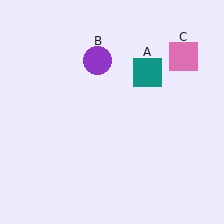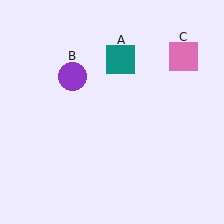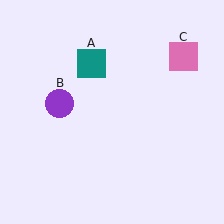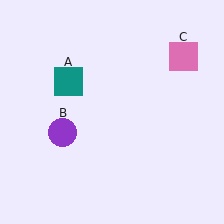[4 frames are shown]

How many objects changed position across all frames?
2 objects changed position: teal square (object A), purple circle (object B).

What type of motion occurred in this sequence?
The teal square (object A), purple circle (object B) rotated counterclockwise around the center of the scene.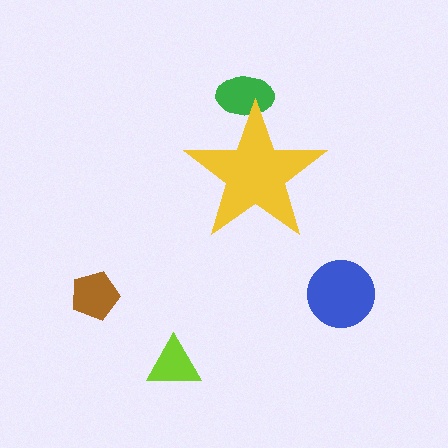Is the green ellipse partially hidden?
Yes, the green ellipse is partially hidden behind the yellow star.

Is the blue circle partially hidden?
No, the blue circle is fully visible.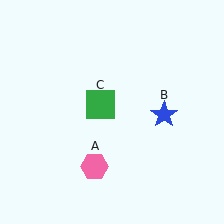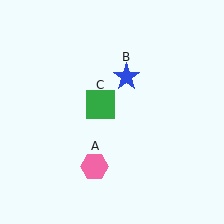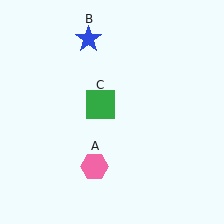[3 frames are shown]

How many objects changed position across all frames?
1 object changed position: blue star (object B).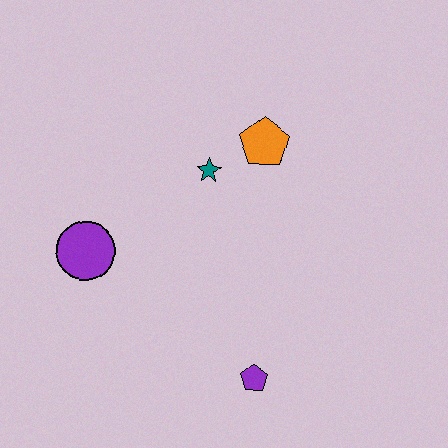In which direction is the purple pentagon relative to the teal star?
The purple pentagon is below the teal star.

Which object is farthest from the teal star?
The purple pentagon is farthest from the teal star.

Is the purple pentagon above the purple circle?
No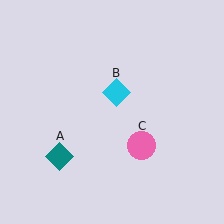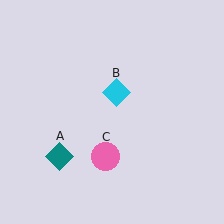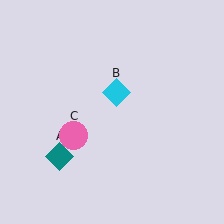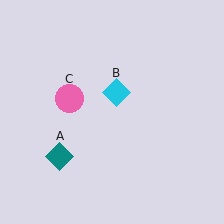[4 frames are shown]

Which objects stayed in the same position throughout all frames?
Teal diamond (object A) and cyan diamond (object B) remained stationary.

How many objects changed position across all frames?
1 object changed position: pink circle (object C).